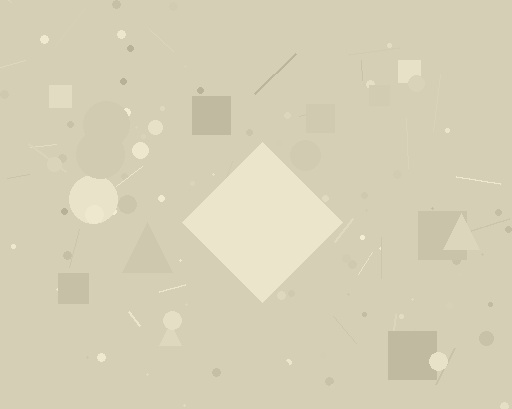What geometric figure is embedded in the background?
A diamond is embedded in the background.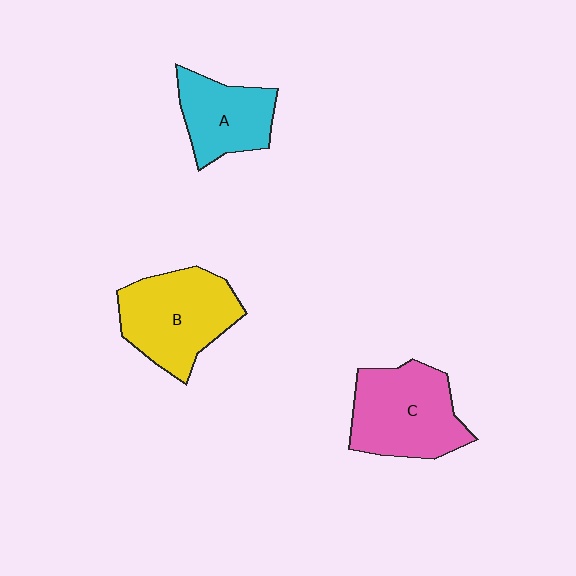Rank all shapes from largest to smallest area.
From largest to smallest: C (pink), B (yellow), A (cyan).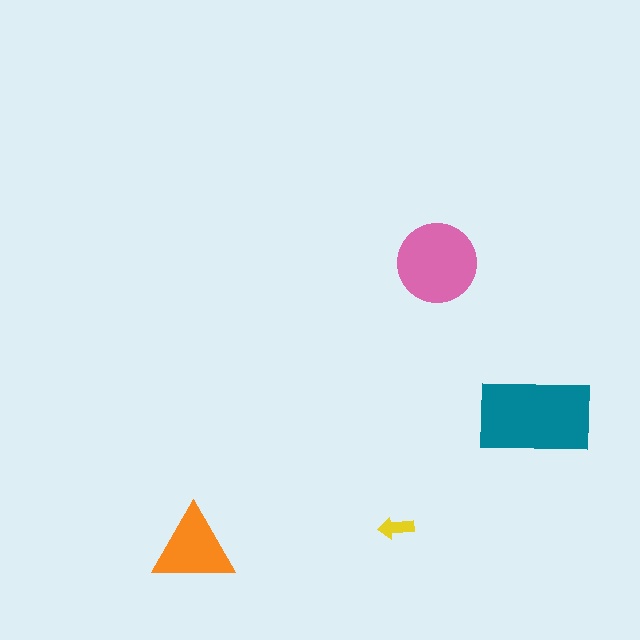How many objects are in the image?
There are 4 objects in the image.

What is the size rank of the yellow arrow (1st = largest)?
4th.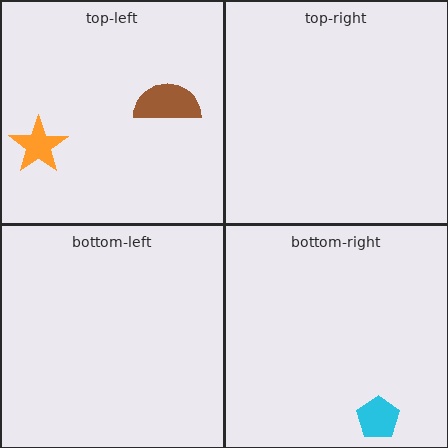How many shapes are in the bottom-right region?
1.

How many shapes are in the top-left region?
2.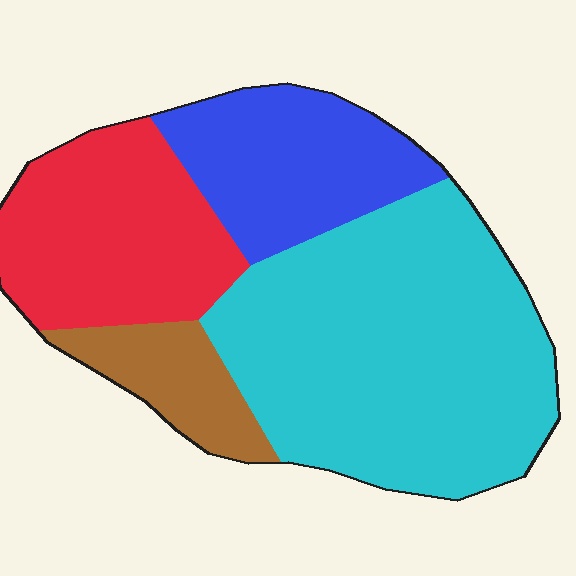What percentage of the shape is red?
Red covers roughly 25% of the shape.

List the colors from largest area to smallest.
From largest to smallest: cyan, red, blue, brown.